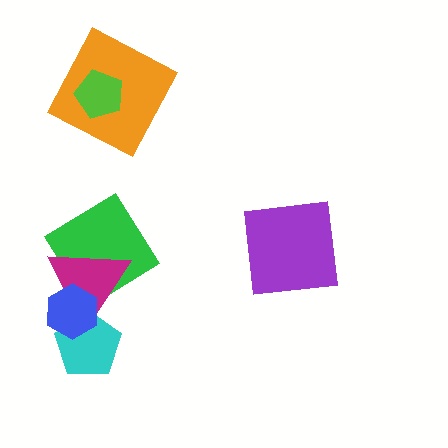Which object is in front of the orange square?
The lime pentagon is in front of the orange square.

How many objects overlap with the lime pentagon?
1 object overlaps with the lime pentagon.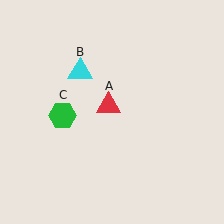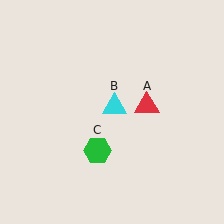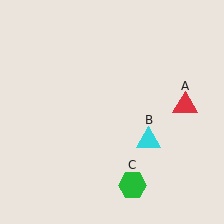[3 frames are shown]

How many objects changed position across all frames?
3 objects changed position: red triangle (object A), cyan triangle (object B), green hexagon (object C).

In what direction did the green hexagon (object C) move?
The green hexagon (object C) moved down and to the right.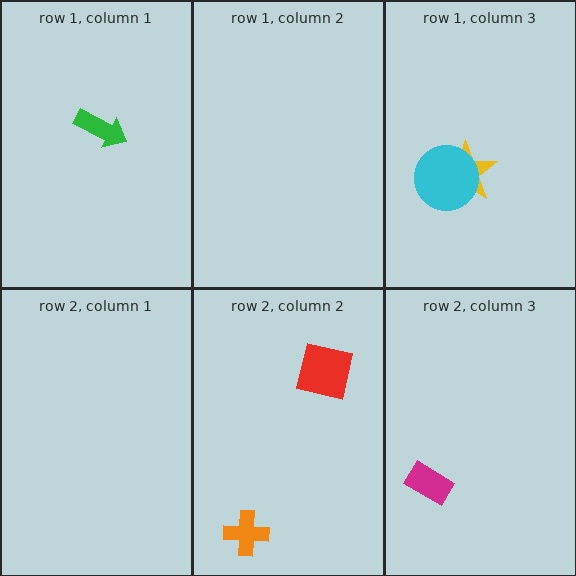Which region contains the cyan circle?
The row 1, column 3 region.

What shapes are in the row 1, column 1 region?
The green arrow.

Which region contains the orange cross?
The row 2, column 2 region.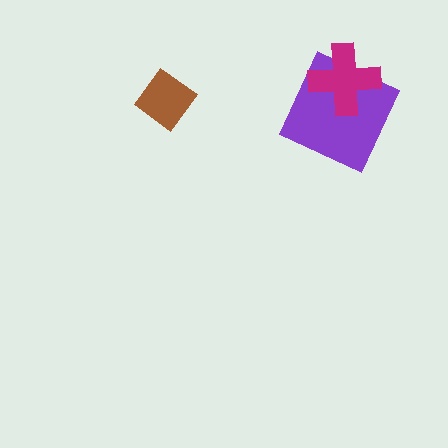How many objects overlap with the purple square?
1 object overlaps with the purple square.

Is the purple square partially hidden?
Yes, it is partially covered by another shape.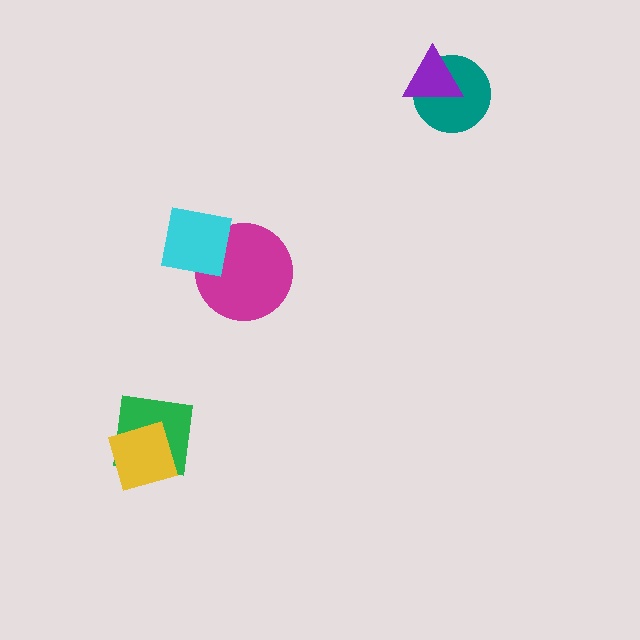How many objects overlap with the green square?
1 object overlaps with the green square.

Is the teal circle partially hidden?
Yes, it is partially covered by another shape.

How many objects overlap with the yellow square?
1 object overlaps with the yellow square.